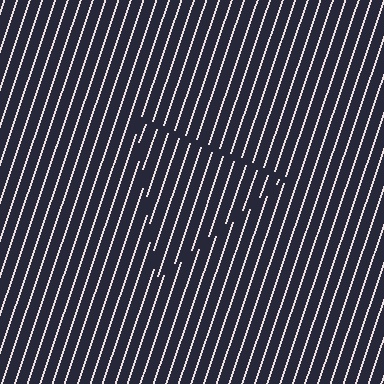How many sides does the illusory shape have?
3 sides — the line-ends trace a triangle.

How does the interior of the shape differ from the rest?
The interior of the shape contains the same grating, shifted by half a period — the contour is defined by the phase discontinuity where line-ends from the inner and outer gratings abut.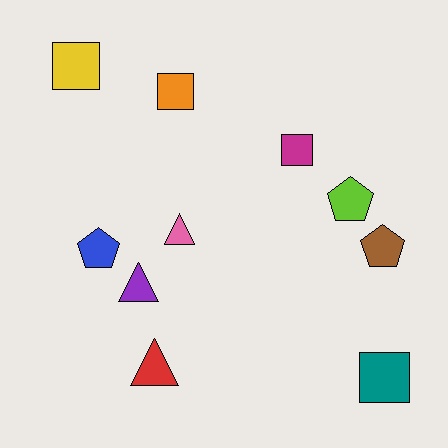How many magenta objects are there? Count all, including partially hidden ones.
There is 1 magenta object.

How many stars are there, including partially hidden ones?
There are no stars.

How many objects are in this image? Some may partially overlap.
There are 10 objects.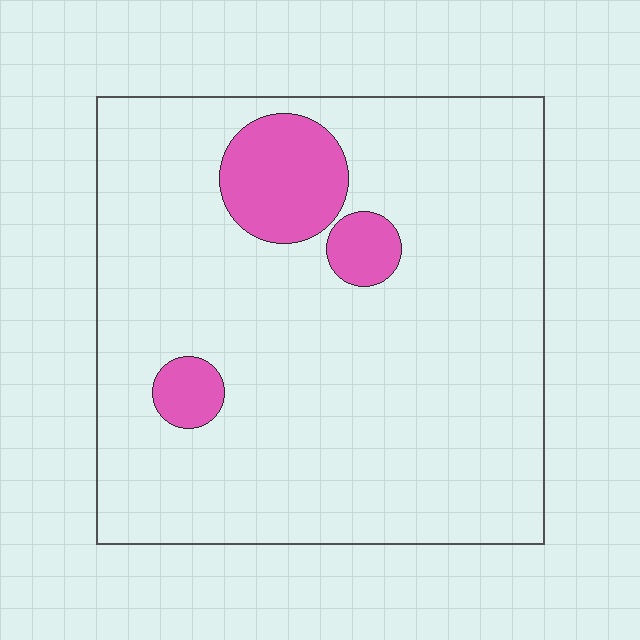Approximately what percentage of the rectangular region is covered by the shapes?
Approximately 10%.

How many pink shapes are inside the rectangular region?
3.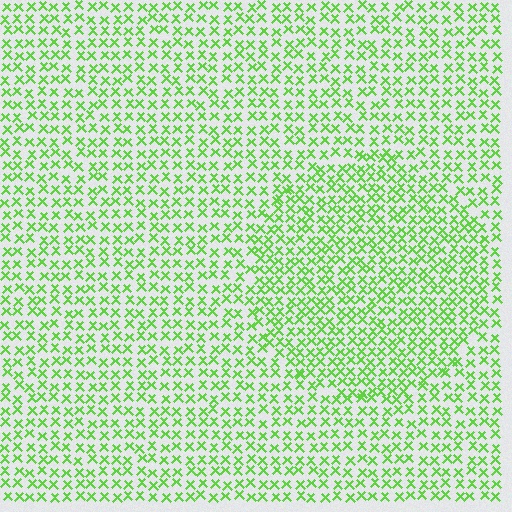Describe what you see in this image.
The image contains small lime elements arranged at two different densities. A circle-shaped region is visible where the elements are more densely packed than the surrounding area.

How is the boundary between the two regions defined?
The boundary is defined by a change in element density (approximately 1.4x ratio). All elements are the same color, size, and shape.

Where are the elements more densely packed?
The elements are more densely packed inside the circle boundary.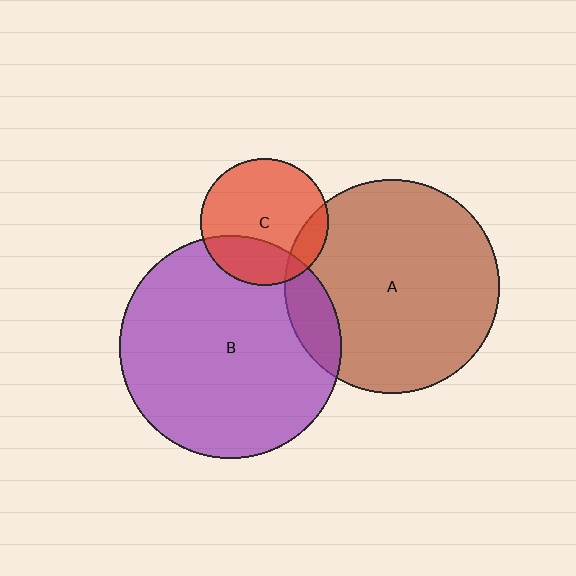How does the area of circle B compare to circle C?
Approximately 3.0 times.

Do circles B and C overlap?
Yes.